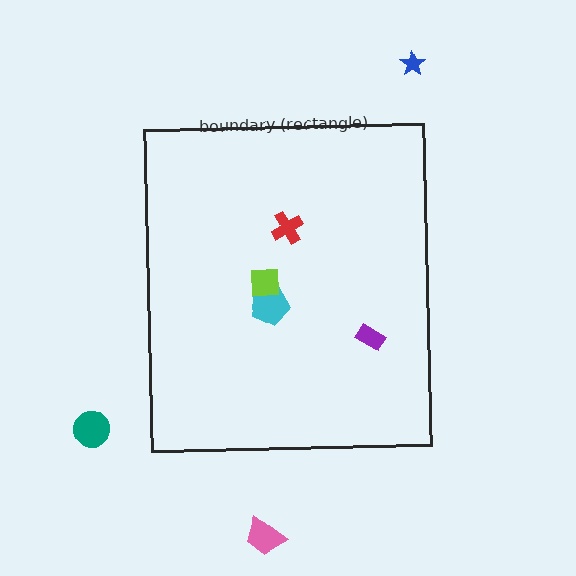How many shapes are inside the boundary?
4 inside, 3 outside.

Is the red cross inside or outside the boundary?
Inside.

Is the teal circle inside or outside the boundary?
Outside.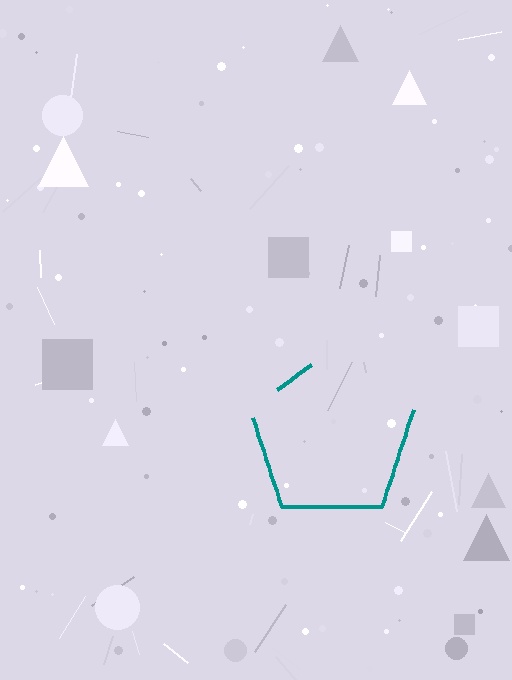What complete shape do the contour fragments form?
The contour fragments form a pentagon.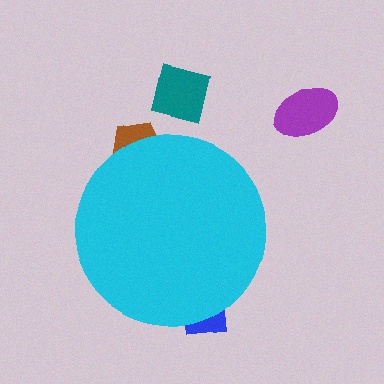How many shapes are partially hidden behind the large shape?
2 shapes are partially hidden.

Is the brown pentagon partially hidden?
Yes, the brown pentagon is partially hidden behind the cyan circle.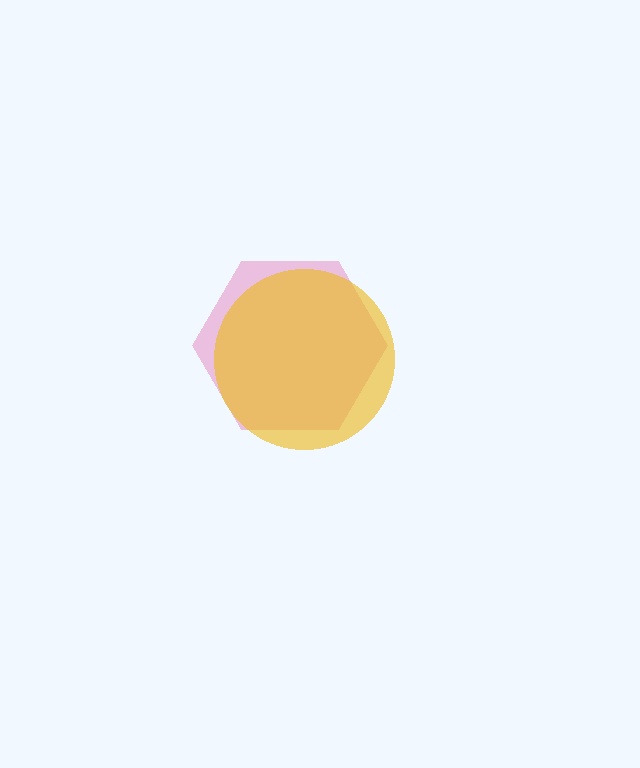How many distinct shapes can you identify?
There are 2 distinct shapes: a pink hexagon, a yellow circle.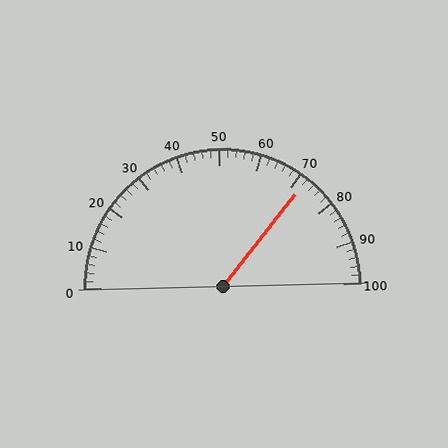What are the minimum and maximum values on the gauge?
The gauge ranges from 0 to 100.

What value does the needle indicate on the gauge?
The needle indicates approximately 72.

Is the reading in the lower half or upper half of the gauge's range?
The reading is in the upper half of the range (0 to 100).